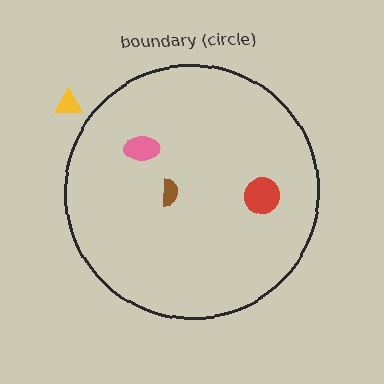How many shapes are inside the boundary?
3 inside, 1 outside.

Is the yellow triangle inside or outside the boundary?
Outside.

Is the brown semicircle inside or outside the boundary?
Inside.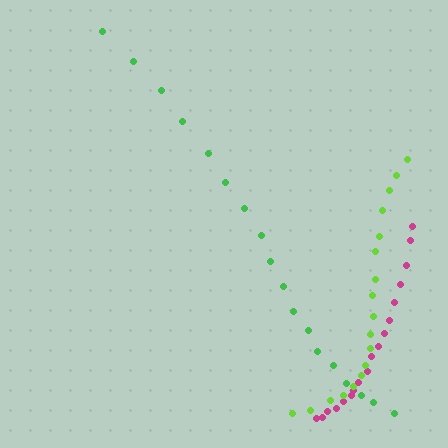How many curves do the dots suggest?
There are 3 distinct paths.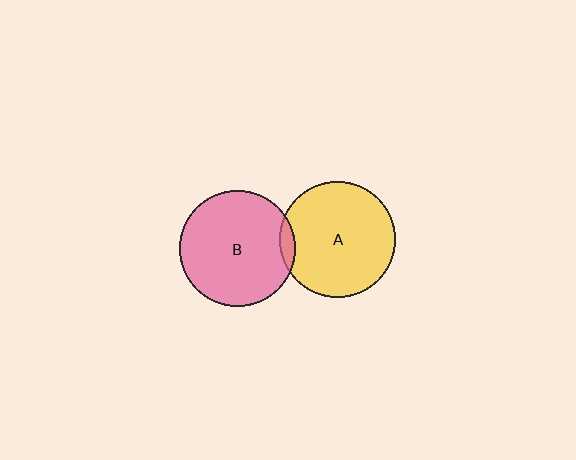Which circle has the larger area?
Circle A (yellow).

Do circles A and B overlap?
Yes.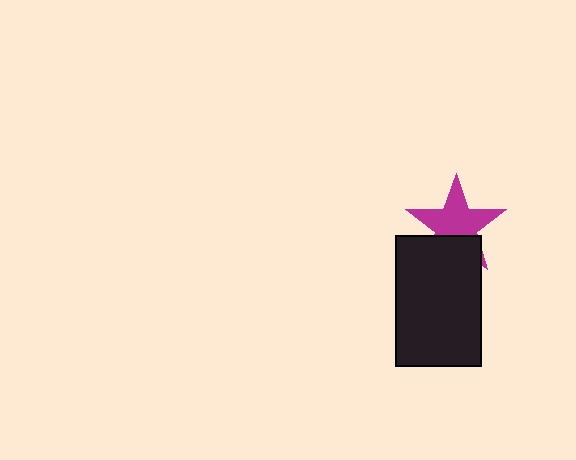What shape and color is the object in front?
The object in front is a black rectangle.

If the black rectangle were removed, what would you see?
You would see the complete magenta star.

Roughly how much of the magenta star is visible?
Most of it is visible (roughly 68%).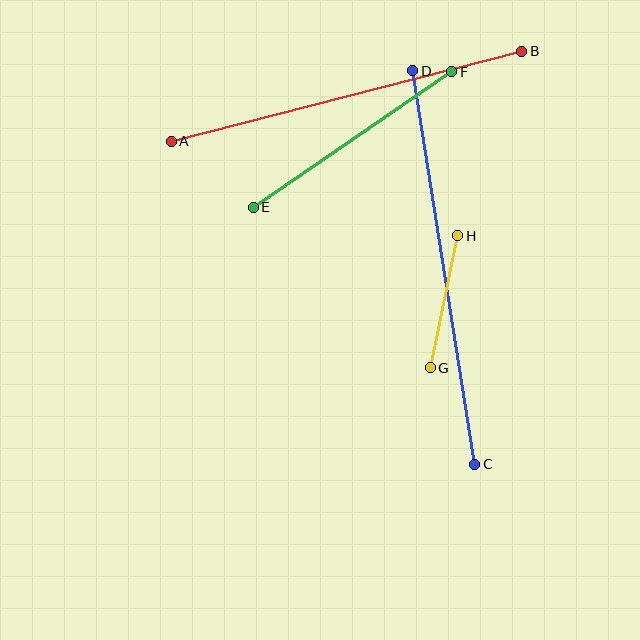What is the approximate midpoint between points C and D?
The midpoint is at approximately (444, 267) pixels.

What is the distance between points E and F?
The distance is approximately 241 pixels.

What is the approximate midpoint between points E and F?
The midpoint is at approximately (352, 139) pixels.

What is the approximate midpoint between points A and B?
The midpoint is at approximately (347, 96) pixels.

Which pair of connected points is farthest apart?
Points C and D are farthest apart.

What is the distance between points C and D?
The distance is approximately 398 pixels.